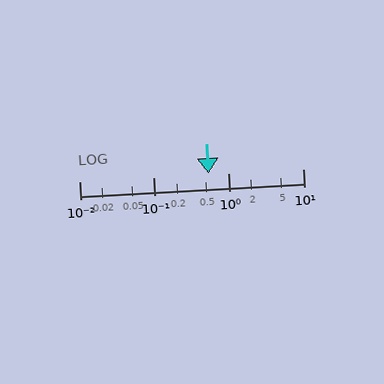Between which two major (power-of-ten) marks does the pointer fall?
The pointer is between 0.1 and 1.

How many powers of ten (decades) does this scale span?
The scale spans 3 decades, from 0.01 to 10.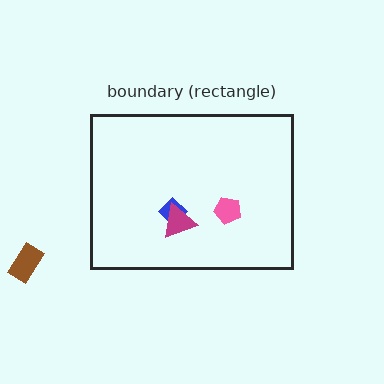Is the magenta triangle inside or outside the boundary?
Inside.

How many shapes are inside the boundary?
3 inside, 1 outside.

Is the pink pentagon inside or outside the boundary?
Inside.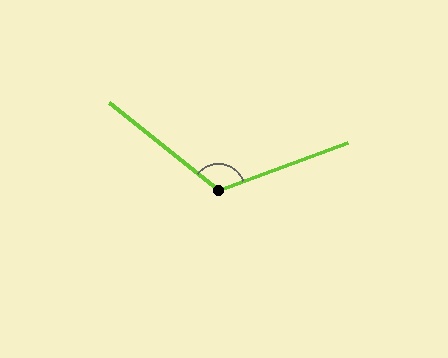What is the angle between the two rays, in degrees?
Approximately 121 degrees.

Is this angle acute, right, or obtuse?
It is obtuse.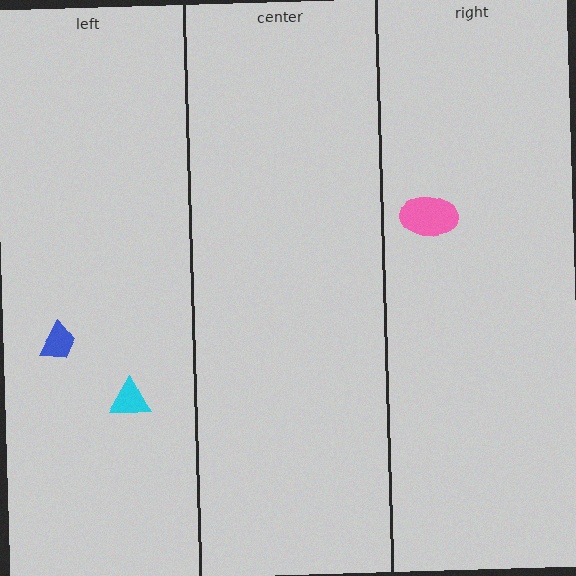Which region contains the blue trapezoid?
The left region.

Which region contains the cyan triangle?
The left region.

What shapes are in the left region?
The cyan triangle, the blue trapezoid.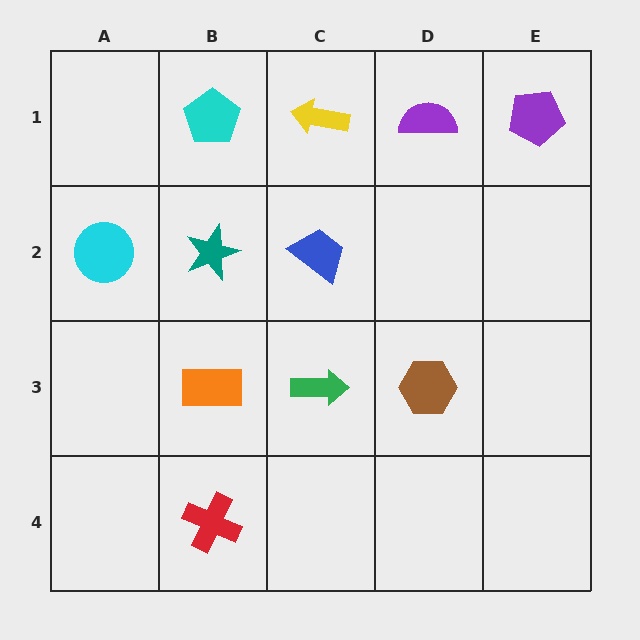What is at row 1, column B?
A cyan pentagon.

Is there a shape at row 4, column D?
No, that cell is empty.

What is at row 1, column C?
A yellow arrow.